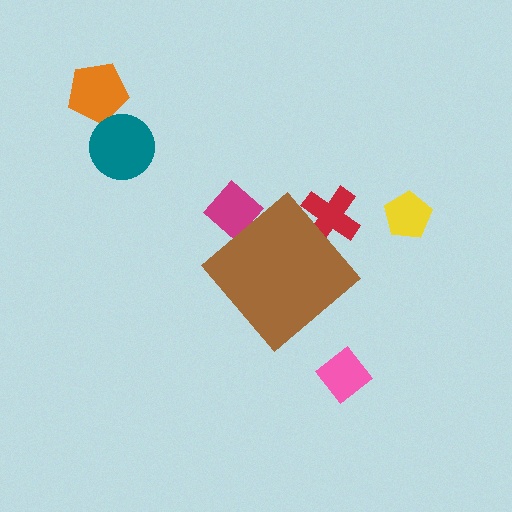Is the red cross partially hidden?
Yes, the red cross is partially hidden behind the brown diamond.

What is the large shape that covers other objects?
A brown diamond.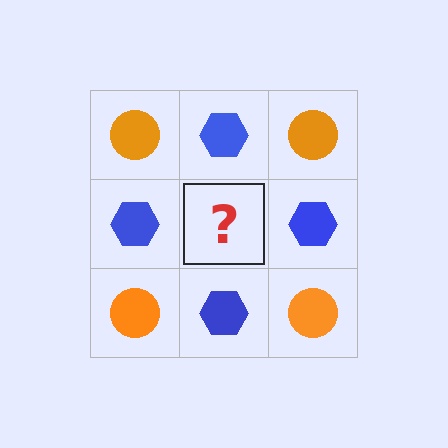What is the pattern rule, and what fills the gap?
The rule is that it alternates orange circle and blue hexagon in a checkerboard pattern. The gap should be filled with an orange circle.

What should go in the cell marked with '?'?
The missing cell should contain an orange circle.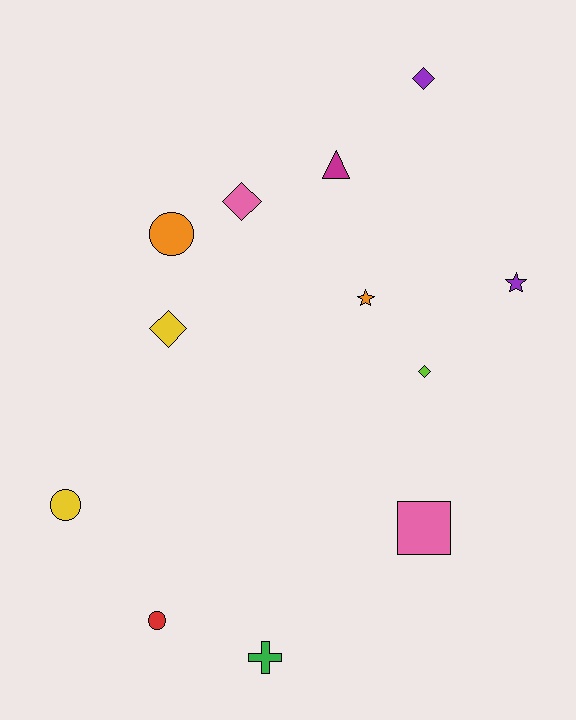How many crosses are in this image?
There is 1 cross.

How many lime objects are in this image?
There is 1 lime object.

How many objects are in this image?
There are 12 objects.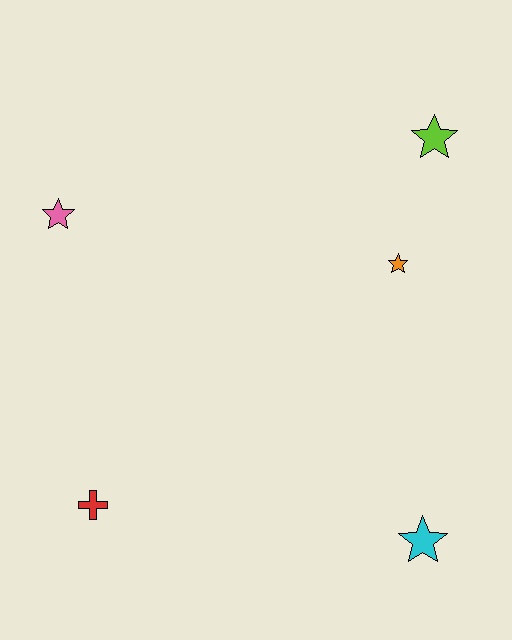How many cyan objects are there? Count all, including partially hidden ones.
There is 1 cyan object.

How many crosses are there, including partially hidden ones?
There is 1 cross.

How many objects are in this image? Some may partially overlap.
There are 5 objects.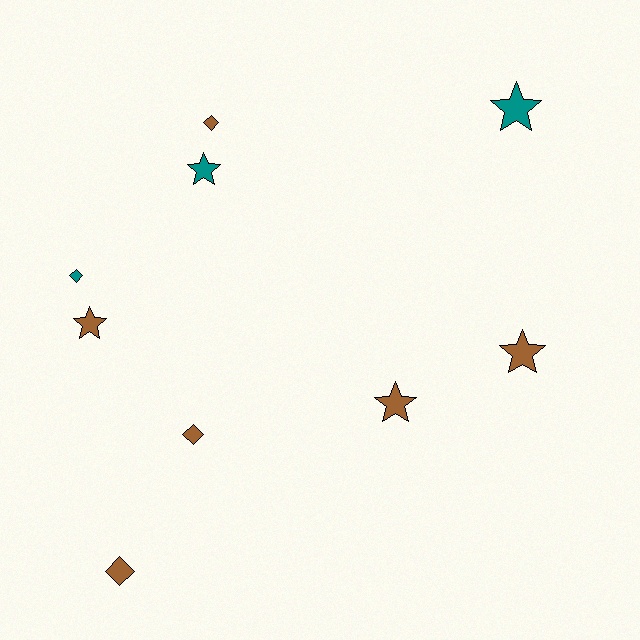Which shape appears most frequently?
Star, with 5 objects.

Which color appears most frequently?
Brown, with 6 objects.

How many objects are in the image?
There are 9 objects.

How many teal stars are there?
There are 2 teal stars.